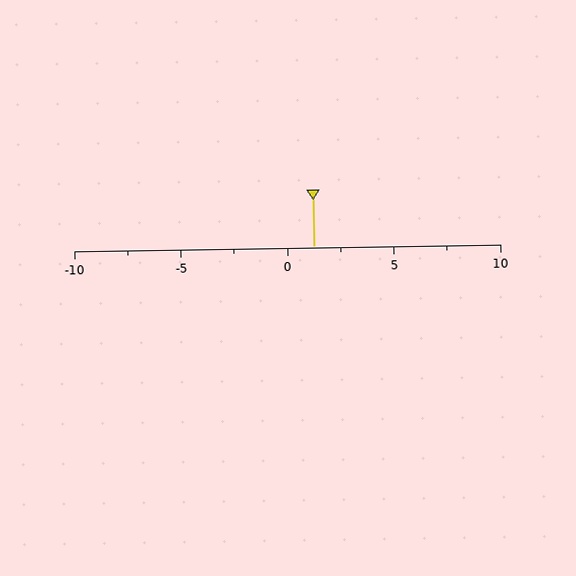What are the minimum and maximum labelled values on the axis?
The axis runs from -10 to 10.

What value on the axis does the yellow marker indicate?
The marker indicates approximately 1.2.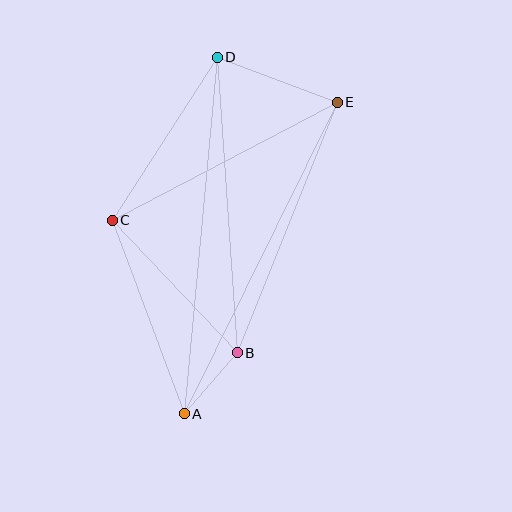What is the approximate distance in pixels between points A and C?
The distance between A and C is approximately 206 pixels.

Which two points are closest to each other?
Points A and B are closest to each other.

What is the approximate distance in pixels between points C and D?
The distance between C and D is approximately 194 pixels.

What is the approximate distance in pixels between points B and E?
The distance between B and E is approximately 270 pixels.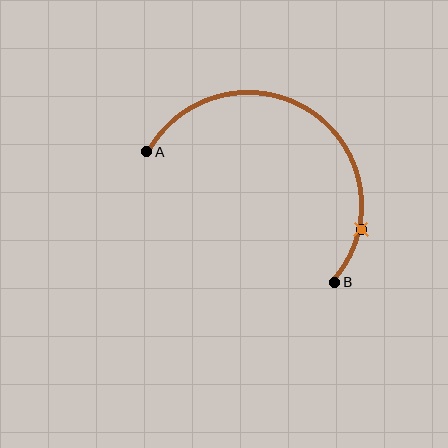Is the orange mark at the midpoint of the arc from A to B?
No. The orange mark lies on the arc but is closer to endpoint B. The arc midpoint would be at the point on the curve equidistant along the arc from both A and B.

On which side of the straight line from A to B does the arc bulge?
The arc bulges above and to the right of the straight line connecting A and B.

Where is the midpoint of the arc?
The arc midpoint is the point on the curve farthest from the straight line joining A and B. It sits above and to the right of that line.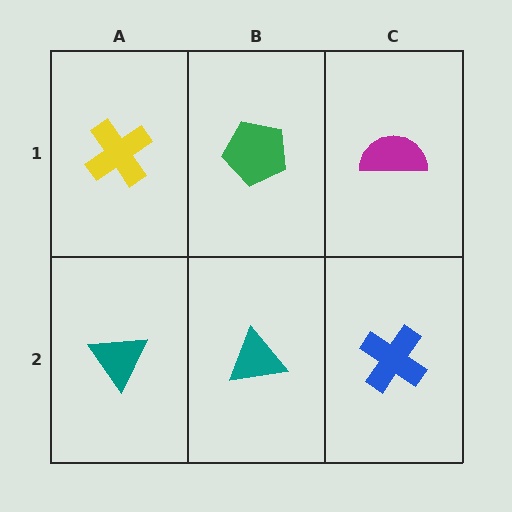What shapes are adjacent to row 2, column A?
A yellow cross (row 1, column A), a teal triangle (row 2, column B).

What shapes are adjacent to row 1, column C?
A blue cross (row 2, column C), a green pentagon (row 1, column B).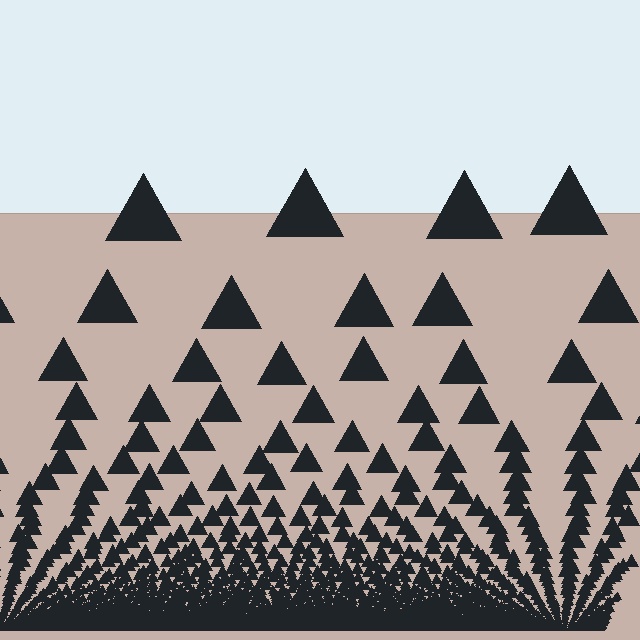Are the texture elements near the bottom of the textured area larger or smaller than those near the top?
Smaller. The gradient is inverted — elements near the bottom are smaller and denser.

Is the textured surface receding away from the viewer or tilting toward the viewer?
The surface appears to tilt toward the viewer. Texture elements get larger and sparser toward the top.